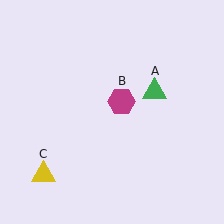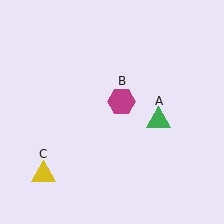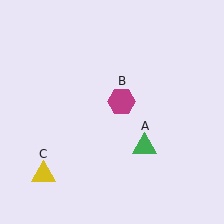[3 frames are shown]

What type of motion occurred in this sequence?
The green triangle (object A) rotated clockwise around the center of the scene.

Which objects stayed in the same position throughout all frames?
Magenta hexagon (object B) and yellow triangle (object C) remained stationary.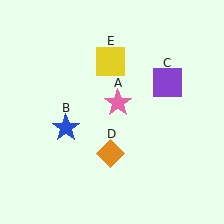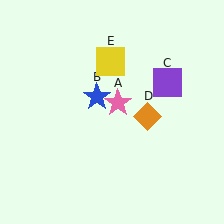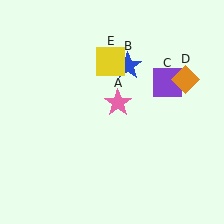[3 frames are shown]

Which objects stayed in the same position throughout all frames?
Pink star (object A) and purple square (object C) and yellow square (object E) remained stationary.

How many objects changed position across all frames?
2 objects changed position: blue star (object B), orange diamond (object D).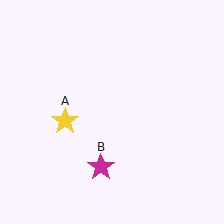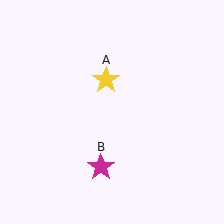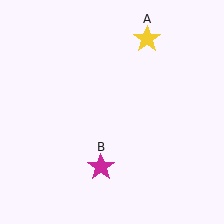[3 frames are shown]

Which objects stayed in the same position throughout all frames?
Magenta star (object B) remained stationary.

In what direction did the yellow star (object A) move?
The yellow star (object A) moved up and to the right.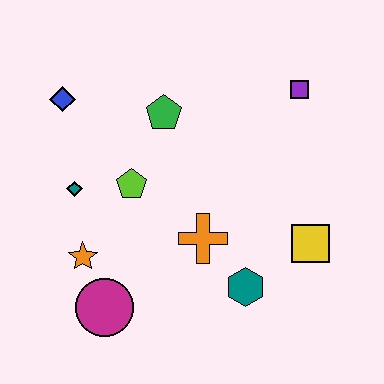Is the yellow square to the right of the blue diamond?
Yes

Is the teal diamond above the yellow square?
Yes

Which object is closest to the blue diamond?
The teal diamond is closest to the blue diamond.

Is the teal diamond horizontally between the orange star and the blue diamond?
Yes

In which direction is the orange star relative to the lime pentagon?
The orange star is below the lime pentagon.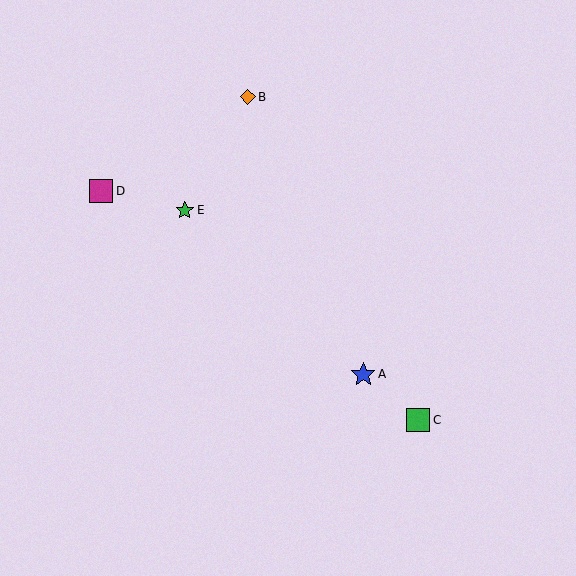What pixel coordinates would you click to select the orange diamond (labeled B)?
Click at (248, 97) to select the orange diamond B.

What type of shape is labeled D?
Shape D is a magenta square.